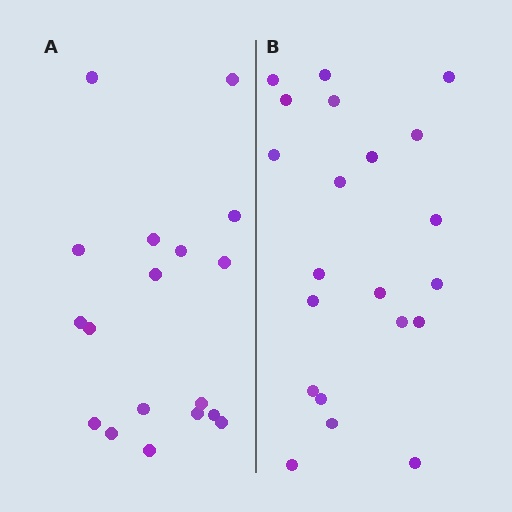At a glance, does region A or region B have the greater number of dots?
Region B (the right region) has more dots.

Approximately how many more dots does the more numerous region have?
Region B has just a few more — roughly 2 or 3 more dots than region A.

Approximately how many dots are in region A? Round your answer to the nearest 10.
About 20 dots. (The exact count is 18, which rounds to 20.)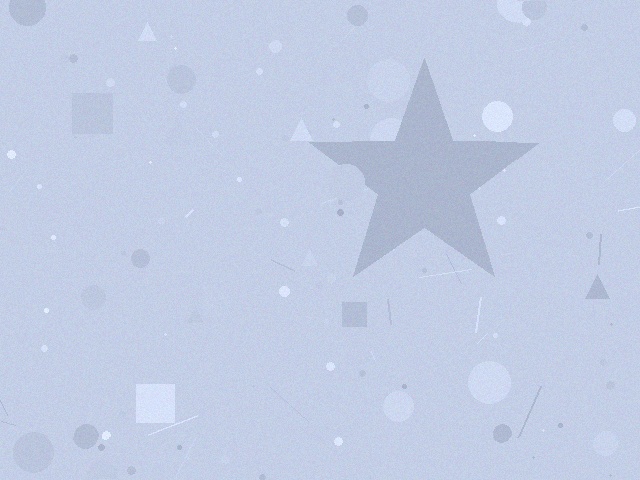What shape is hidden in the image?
A star is hidden in the image.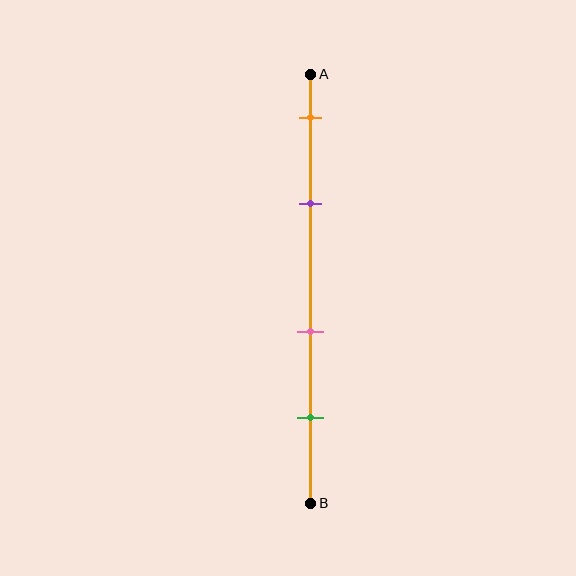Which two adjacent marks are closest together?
The orange and purple marks are the closest adjacent pair.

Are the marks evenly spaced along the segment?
No, the marks are not evenly spaced.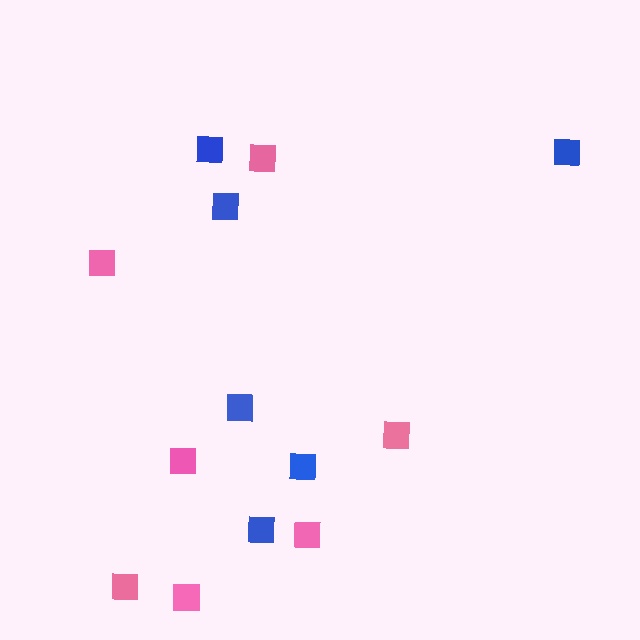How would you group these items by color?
There are 2 groups: one group of blue squares (6) and one group of pink squares (7).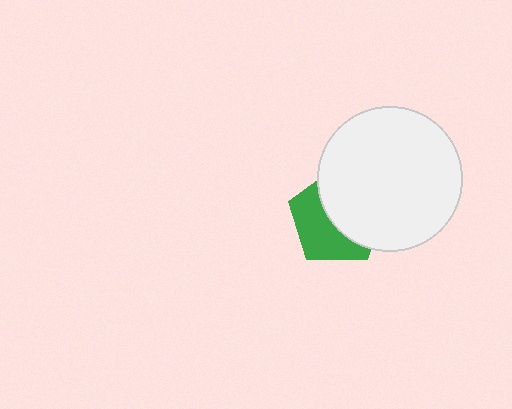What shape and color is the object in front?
The object in front is a white circle.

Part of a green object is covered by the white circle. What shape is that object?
It is a pentagon.